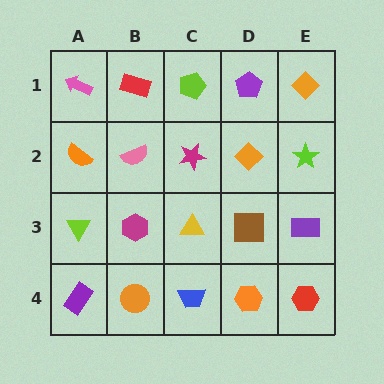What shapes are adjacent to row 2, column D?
A purple pentagon (row 1, column D), a brown square (row 3, column D), a magenta star (row 2, column C), a lime star (row 2, column E).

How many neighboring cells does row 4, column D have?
3.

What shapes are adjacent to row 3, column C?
A magenta star (row 2, column C), a blue trapezoid (row 4, column C), a magenta hexagon (row 3, column B), a brown square (row 3, column D).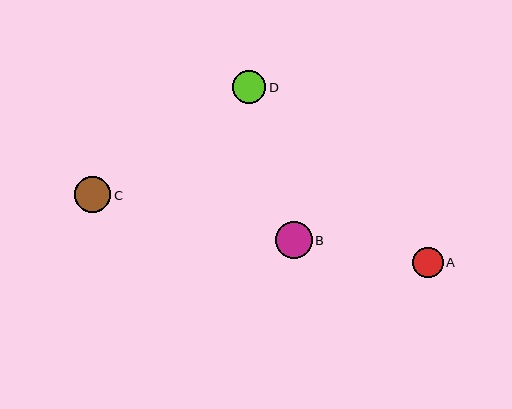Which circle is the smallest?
Circle A is the smallest with a size of approximately 31 pixels.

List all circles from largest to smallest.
From largest to smallest: B, C, D, A.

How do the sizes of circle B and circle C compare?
Circle B and circle C are approximately the same size.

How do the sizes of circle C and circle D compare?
Circle C and circle D are approximately the same size.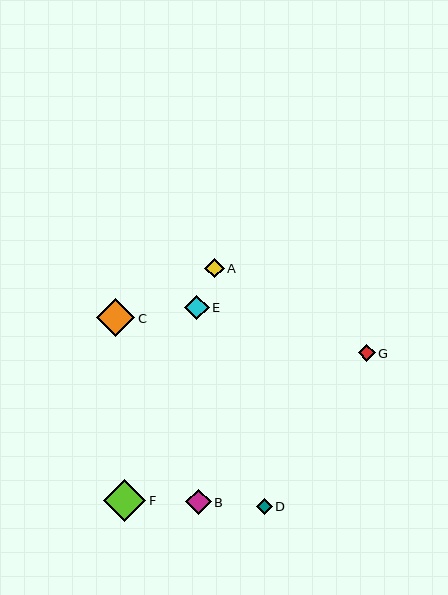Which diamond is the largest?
Diamond F is the largest with a size of approximately 42 pixels.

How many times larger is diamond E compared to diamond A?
Diamond E is approximately 1.2 times the size of diamond A.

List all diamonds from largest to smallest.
From largest to smallest: F, C, B, E, A, G, D.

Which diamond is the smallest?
Diamond D is the smallest with a size of approximately 16 pixels.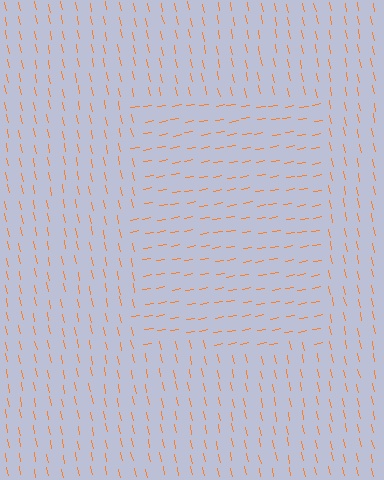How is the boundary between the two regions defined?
The boundary is defined purely by a change in line orientation (approximately 88 degrees difference). All lines are the same color and thickness.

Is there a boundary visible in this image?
Yes, there is a texture boundary formed by a change in line orientation.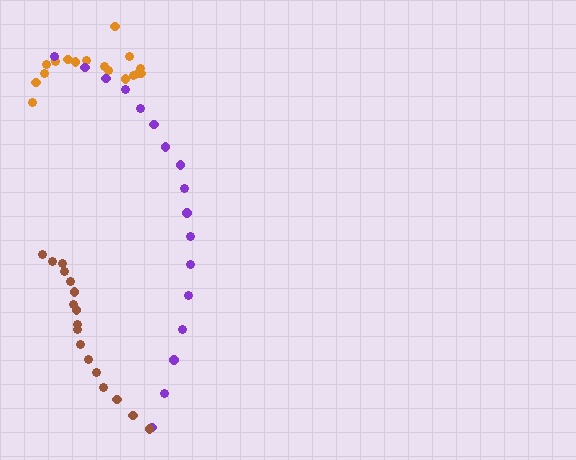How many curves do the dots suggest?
There are 3 distinct paths.